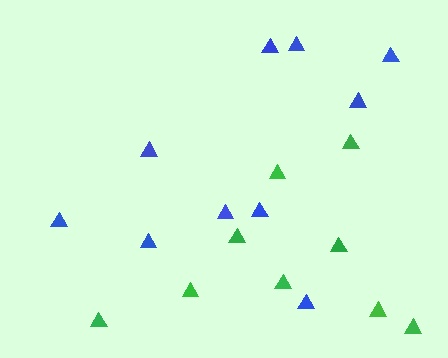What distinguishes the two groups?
There are 2 groups: one group of green triangles (9) and one group of blue triangles (10).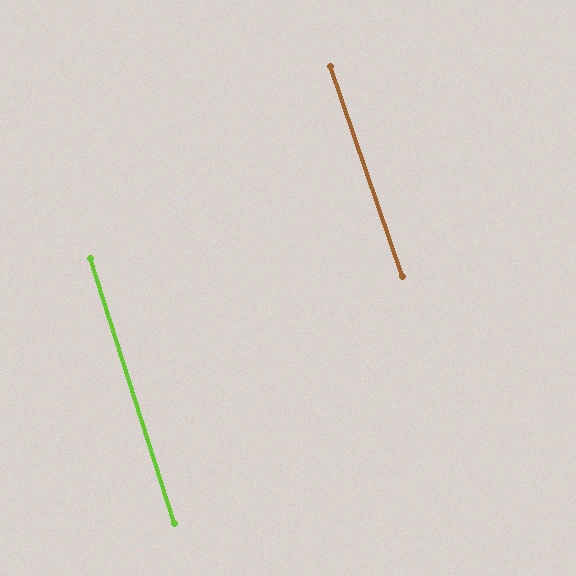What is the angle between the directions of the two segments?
Approximately 1 degree.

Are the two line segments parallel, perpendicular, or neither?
Parallel — their directions differ by only 1.1°.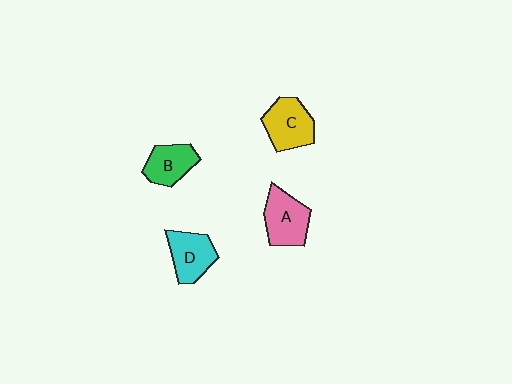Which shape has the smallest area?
Shape B (green).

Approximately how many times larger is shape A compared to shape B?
Approximately 1.2 times.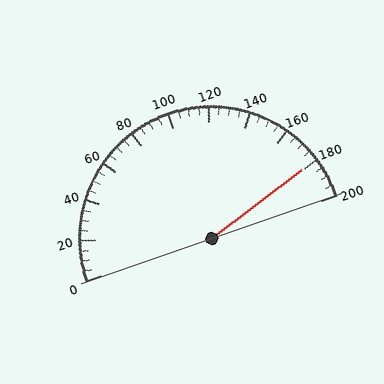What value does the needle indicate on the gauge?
The needle indicates approximately 180.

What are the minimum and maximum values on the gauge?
The gauge ranges from 0 to 200.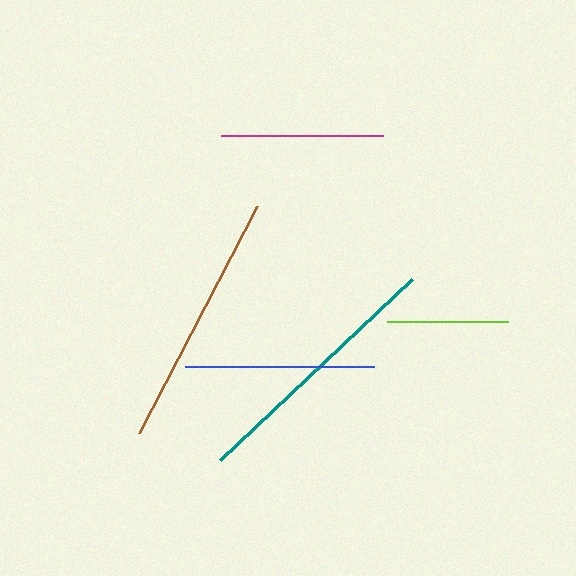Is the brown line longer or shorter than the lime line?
The brown line is longer than the lime line.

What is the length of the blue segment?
The blue segment is approximately 189 pixels long.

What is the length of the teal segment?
The teal segment is approximately 264 pixels long.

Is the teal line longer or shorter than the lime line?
The teal line is longer than the lime line.